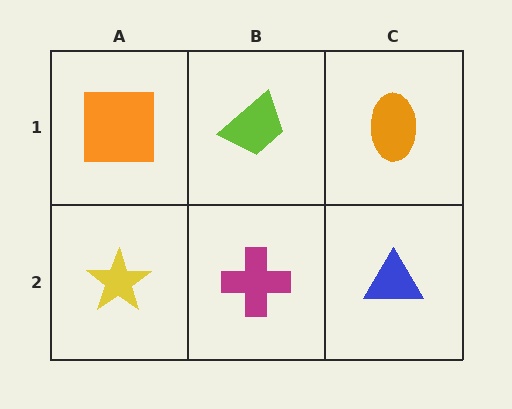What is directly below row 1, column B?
A magenta cross.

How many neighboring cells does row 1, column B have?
3.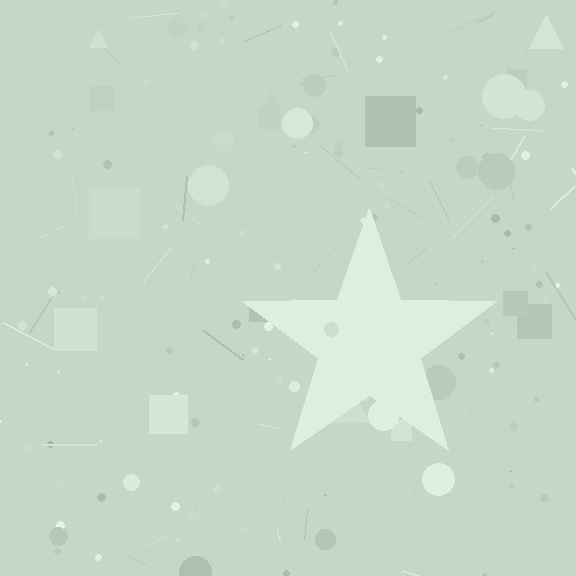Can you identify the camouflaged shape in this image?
The camouflaged shape is a star.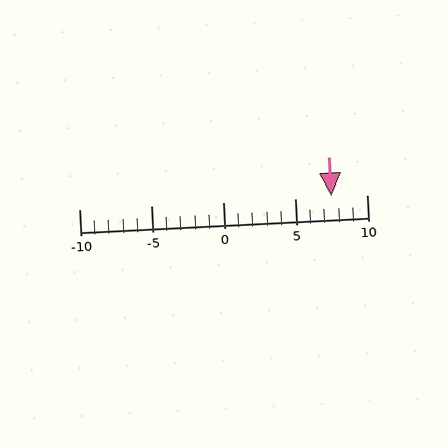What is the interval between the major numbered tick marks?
The major tick marks are spaced 5 units apart.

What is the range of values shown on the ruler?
The ruler shows values from -10 to 10.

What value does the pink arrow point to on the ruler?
The pink arrow points to approximately 8.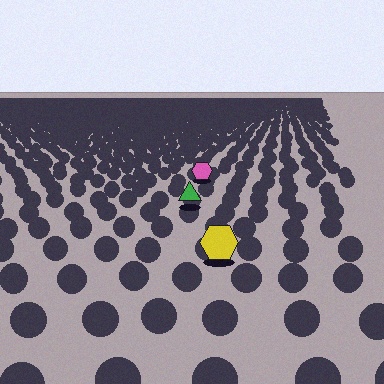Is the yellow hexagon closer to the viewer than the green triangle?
Yes. The yellow hexagon is closer — you can tell from the texture gradient: the ground texture is coarser near it.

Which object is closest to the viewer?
The yellow hexagon is closest. The texture marks near it are larger and more spread out.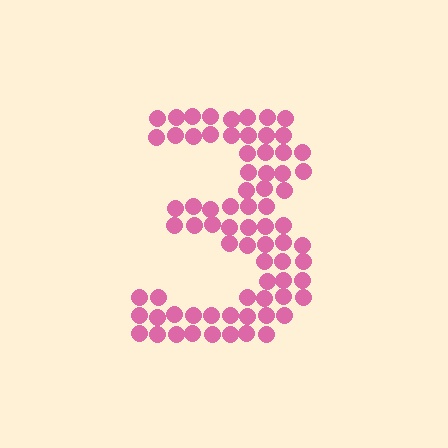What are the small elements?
The small elements are circles.